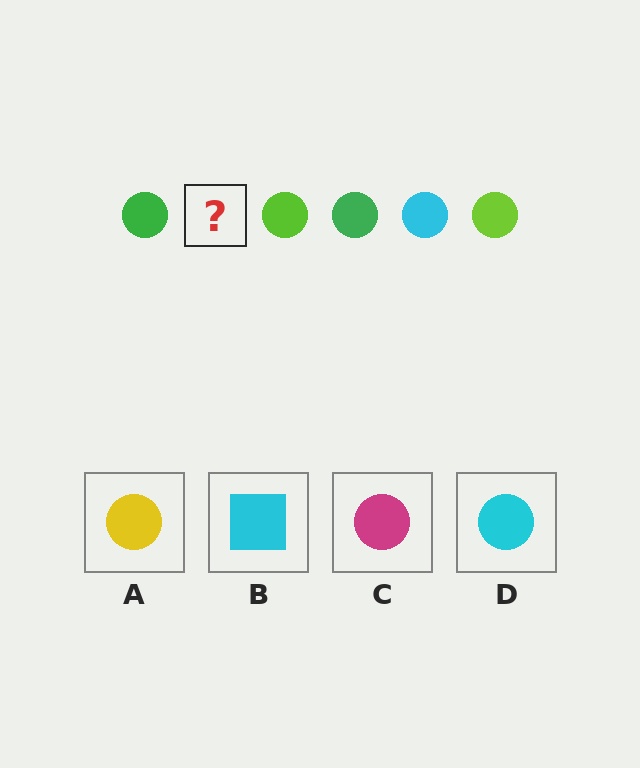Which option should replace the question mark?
Option D.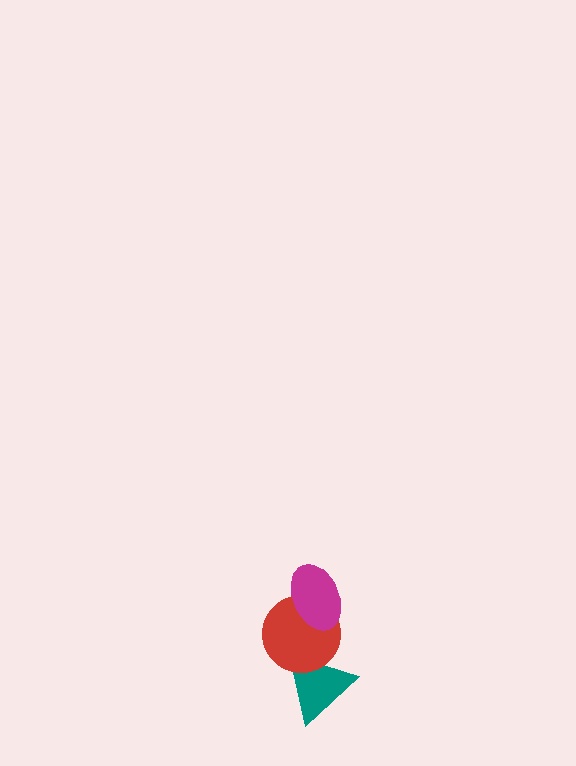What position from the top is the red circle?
The red circle is 2nd from the top.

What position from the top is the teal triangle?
The teal triangle is 3rd from the top.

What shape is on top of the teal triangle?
The red circle is on top of the teal triangle.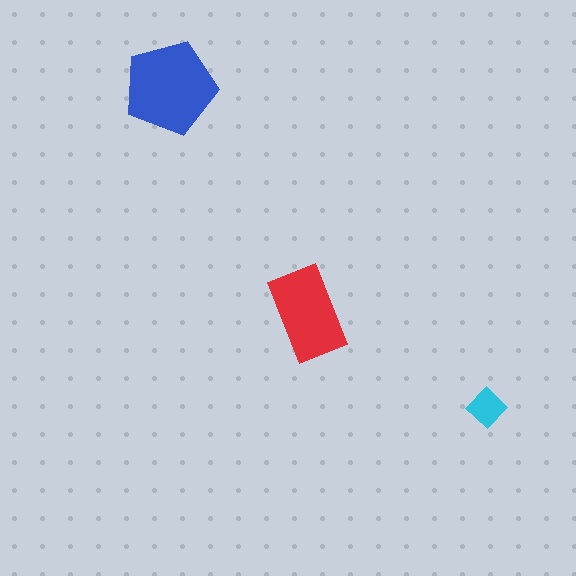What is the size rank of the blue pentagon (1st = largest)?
1st.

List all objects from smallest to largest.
The cyan diamond, the red rectangle, the blue pentagon.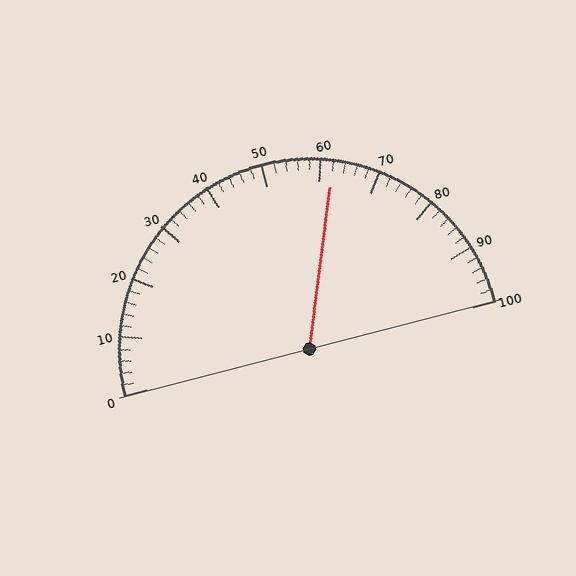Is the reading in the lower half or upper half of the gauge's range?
The reading is in the upper half of the range (0 to 100).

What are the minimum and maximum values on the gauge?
The gauge ranges from 0 to 100.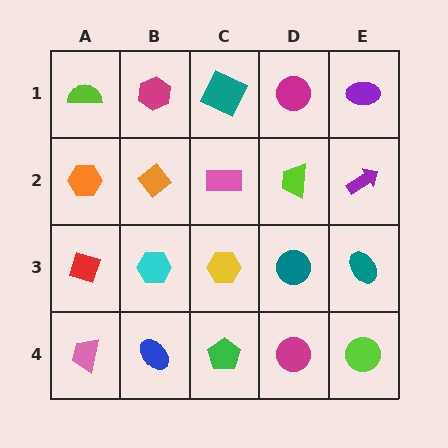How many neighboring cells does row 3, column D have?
4.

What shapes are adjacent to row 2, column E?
A purple ellipse (row 1, column E), a teal ellipse (row 3, column E), a lime trapezoid (row 2, column D).